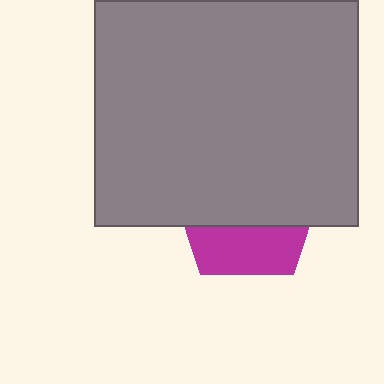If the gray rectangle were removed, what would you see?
You would see the complete magenta pentagon.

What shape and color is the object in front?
The object in front is a gray rectangle.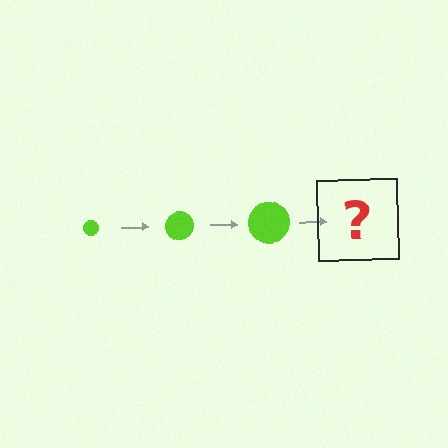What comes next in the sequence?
The next element should be a lime circle, larger than the previous one.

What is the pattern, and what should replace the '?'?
The pattern is that the circle gets progressively larger each step. The '?' should be a lime circle, larger than the previous one.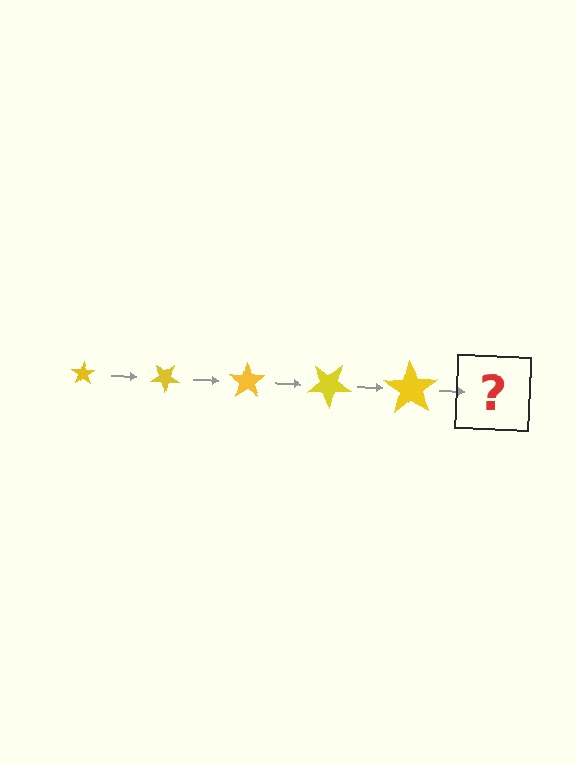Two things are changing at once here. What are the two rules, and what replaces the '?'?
The two rules are that the star grows larger each step and it rotates 35 degrees each step. The '?' should be a star, larger than the previous one and rotated 175 degrees from the start.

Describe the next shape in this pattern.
It should be a star, larger than the previous one and rotated 175 degrees from the start.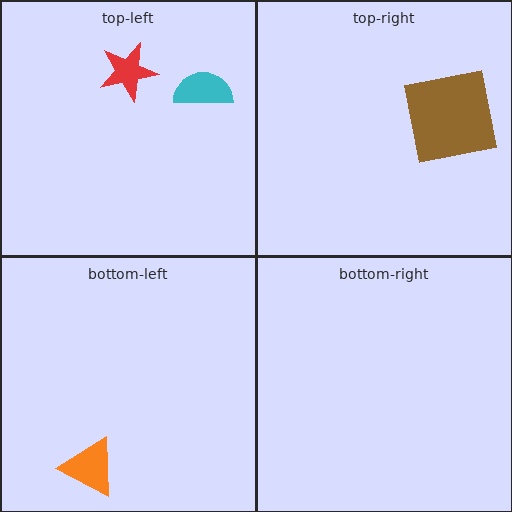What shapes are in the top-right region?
The brown square.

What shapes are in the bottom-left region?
The orange triangle.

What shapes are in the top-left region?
The cyan semicircle, the red star.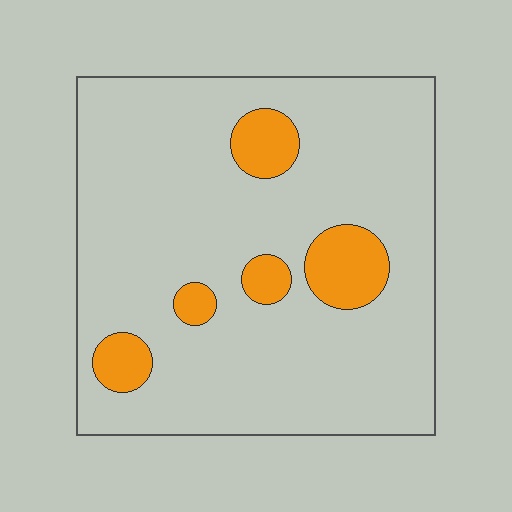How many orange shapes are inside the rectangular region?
5.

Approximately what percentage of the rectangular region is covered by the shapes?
Approximately 10%.